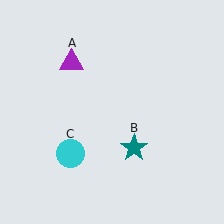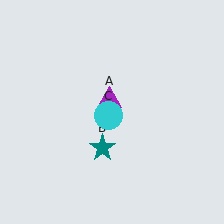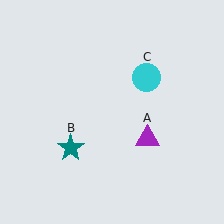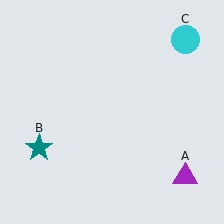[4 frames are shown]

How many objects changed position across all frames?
3 objects changed position: purple triangle (object A), teal star (object B), cyan circle (object C).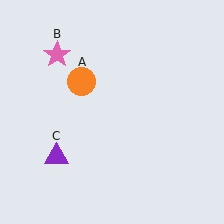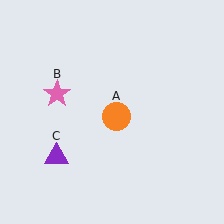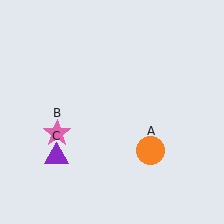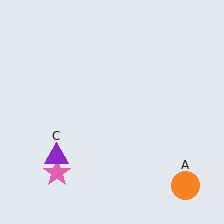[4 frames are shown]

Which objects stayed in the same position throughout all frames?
Purple triangle (object C) remained stationary.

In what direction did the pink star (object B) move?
The pink star (object B) moved down.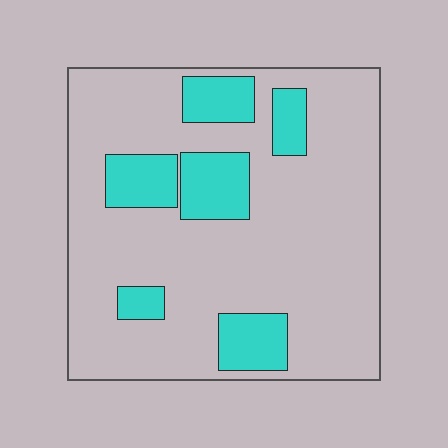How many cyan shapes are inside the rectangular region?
6.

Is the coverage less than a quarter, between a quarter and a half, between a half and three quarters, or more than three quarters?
Less than a quarter.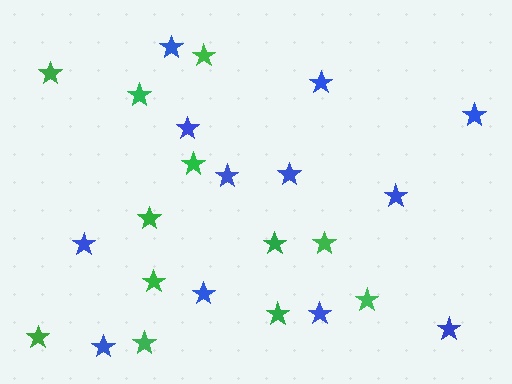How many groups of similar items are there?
There are 2 groups: one group of blue stars (12) and one group of green stars (12).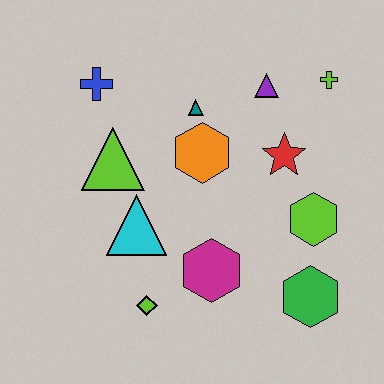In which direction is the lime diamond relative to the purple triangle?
The lime diamond is below the purple triangle.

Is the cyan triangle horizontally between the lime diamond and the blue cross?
Yes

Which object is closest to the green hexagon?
The lime hexagon is closest to the green hexagon.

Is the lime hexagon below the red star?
Yes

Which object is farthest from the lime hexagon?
The blue cross is farthest from the lime hexagon.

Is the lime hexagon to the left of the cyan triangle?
No